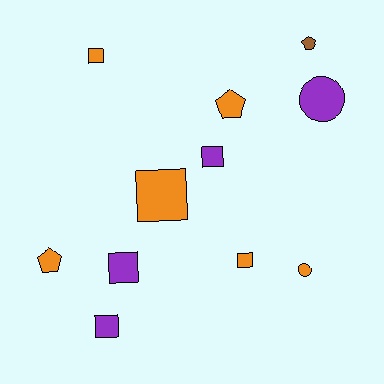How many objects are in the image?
There are 11 objects.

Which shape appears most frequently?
Square, with 6 objects.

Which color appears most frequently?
Orange, with 6 objects.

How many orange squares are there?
There are 3 orange squares.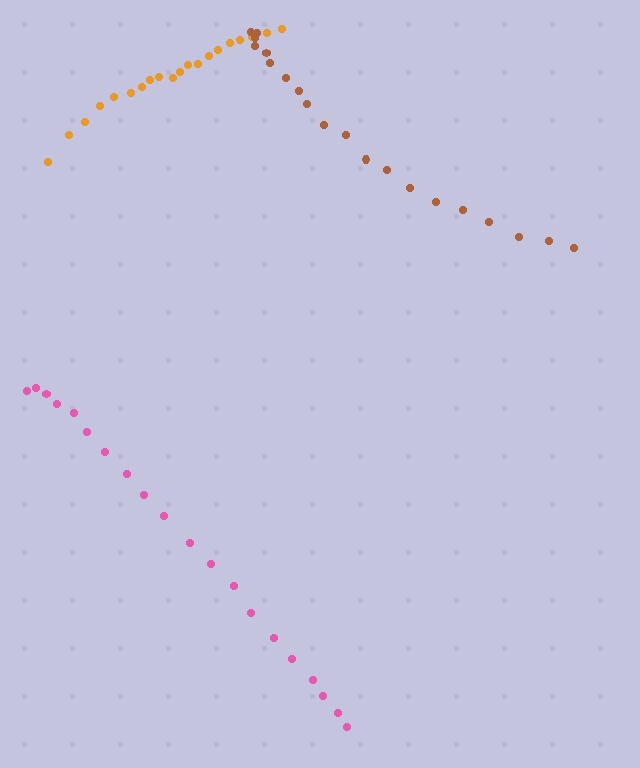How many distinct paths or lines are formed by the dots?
There are 3 distinct paths.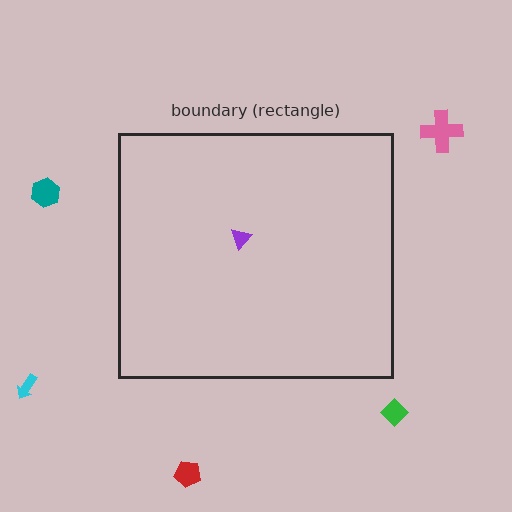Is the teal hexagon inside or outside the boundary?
Outside.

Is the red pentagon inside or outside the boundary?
Outside.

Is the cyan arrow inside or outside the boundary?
Outside.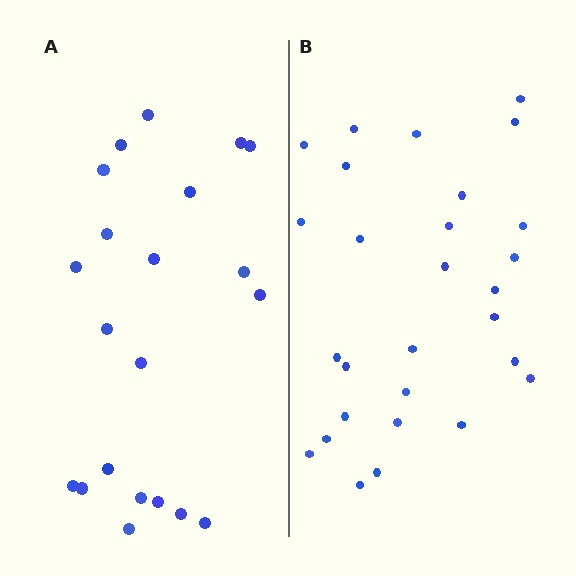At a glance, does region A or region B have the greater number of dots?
Region B (the right region) has more dots.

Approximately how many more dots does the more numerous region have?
Region B has roughly 8 or so more dots than region A.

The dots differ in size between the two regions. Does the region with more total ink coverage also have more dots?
No. Region A has more total ink coverage because its dots are larger, but region B actually contains more individual dots. Total area can be misleading — the number of items is what matters here.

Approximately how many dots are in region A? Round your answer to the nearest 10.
About 20 dots. (The exact count is 21, which rounds to 20.)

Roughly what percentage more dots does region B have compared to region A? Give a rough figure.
About 35% more.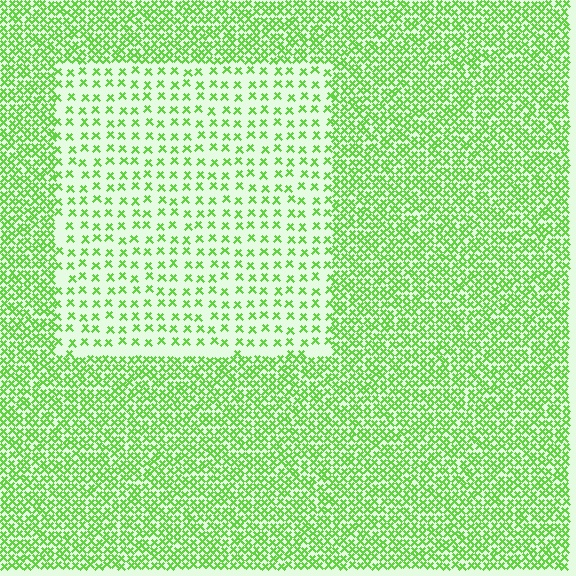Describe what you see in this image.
The image contains small lime elements arranged at two different densities. A rectangle-shaped region is visible where the elements are less densely packed than the surrounding area.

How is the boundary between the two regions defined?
The boundary is defined by a change in element density (approximately 2.7x ratio). All elements are the same color, size, and shape.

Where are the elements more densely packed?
The elements are more densely packed outside the rectangle boundary.